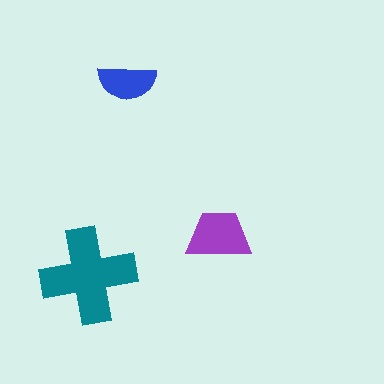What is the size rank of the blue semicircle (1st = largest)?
3rd.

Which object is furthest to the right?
The purple trapezoid is rightmost.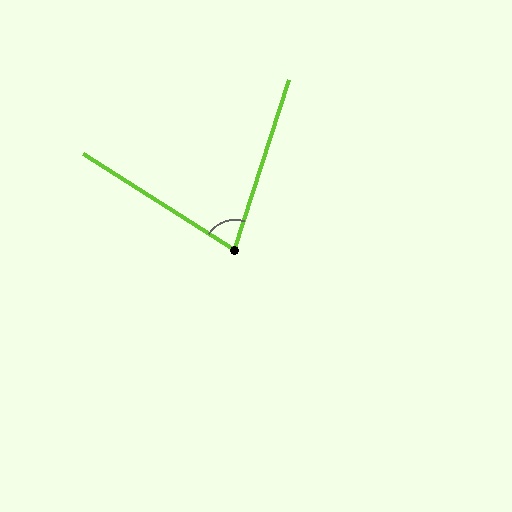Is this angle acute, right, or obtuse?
It is acute.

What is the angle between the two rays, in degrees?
Approximately 75 degrees.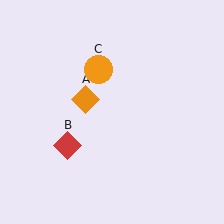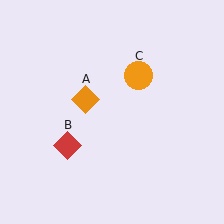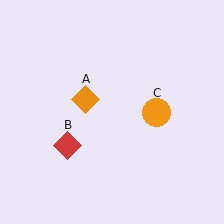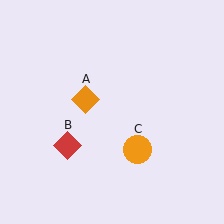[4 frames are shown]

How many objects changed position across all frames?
1 object changed position: orange circle (object C).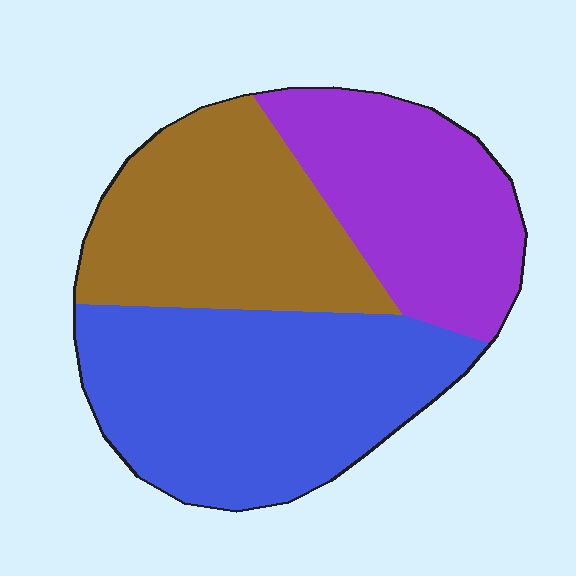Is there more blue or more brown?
Blue.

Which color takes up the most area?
Blue, at roughly 40%.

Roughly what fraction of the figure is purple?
Purple covers 28% of the figure.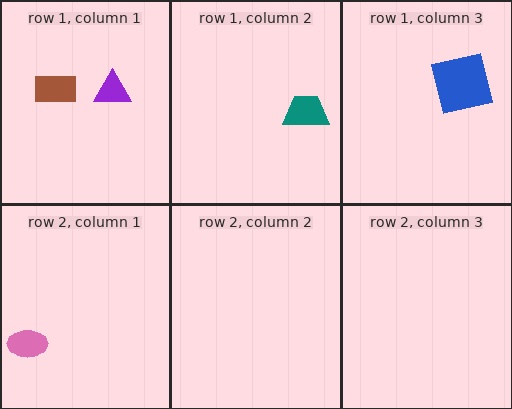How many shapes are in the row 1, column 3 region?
1.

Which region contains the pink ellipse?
The row 2, column 1 region.